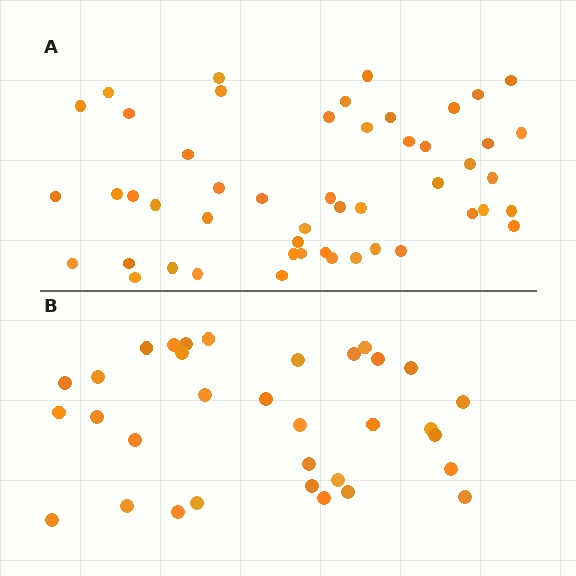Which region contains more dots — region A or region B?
Region A (the top region) has more dots.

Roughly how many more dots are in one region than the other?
Region A has approximately 15 more dots than region B.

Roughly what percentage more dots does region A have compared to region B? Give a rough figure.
About 50% more.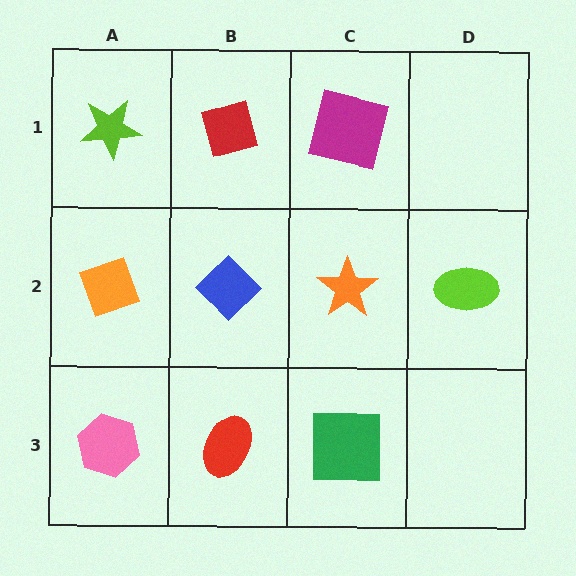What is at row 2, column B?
A blue diamond.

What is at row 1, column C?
A magenta square.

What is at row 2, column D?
A lime ellipse.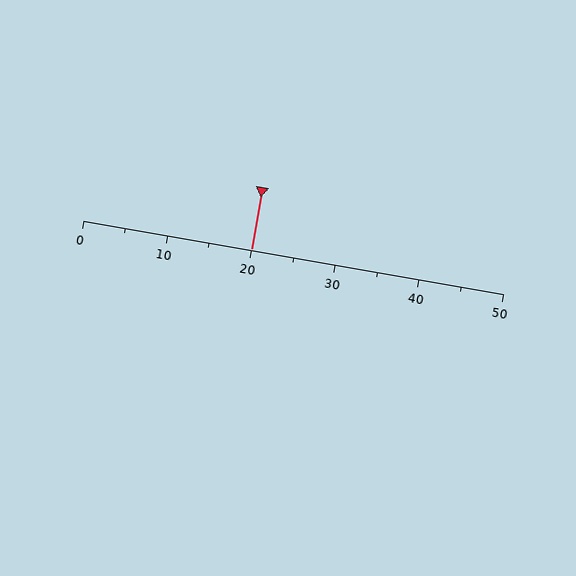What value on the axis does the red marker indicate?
The marker indicates approximately 20.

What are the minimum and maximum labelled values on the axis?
The axis runs from 0 to 50.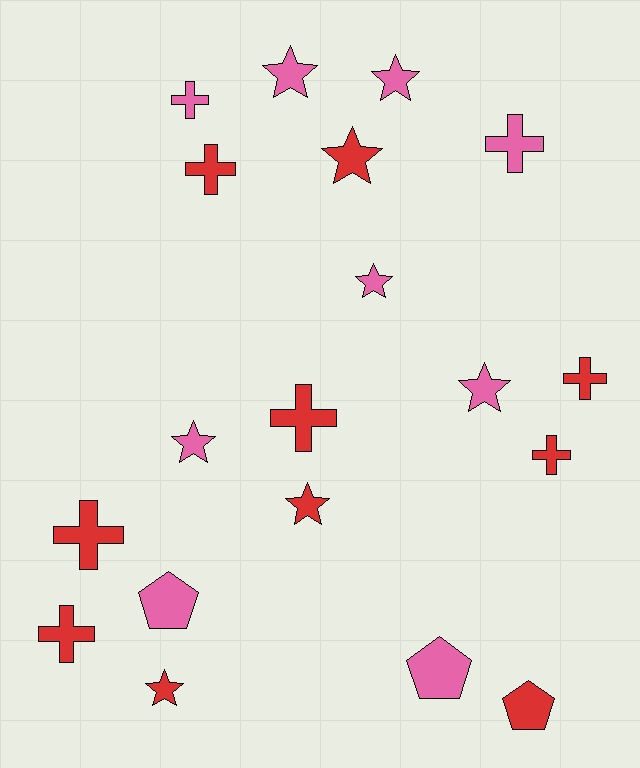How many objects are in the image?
There are 19 objects.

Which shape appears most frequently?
Cross, with 8 objects.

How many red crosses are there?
There are 6 red crosses.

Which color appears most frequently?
Red, with 10 objects.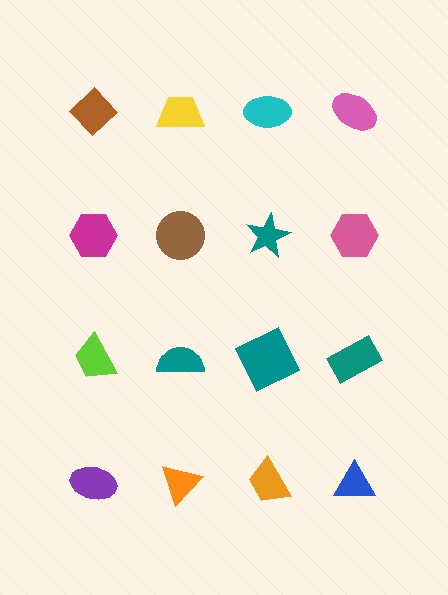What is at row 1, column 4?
A pink ellipse.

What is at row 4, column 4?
A blue triangle.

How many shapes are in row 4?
4 shapes.